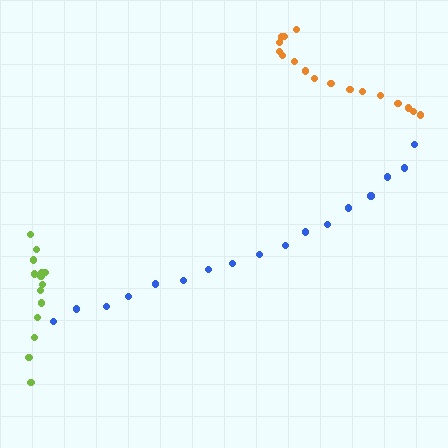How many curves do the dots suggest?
There are 3 distinct paths.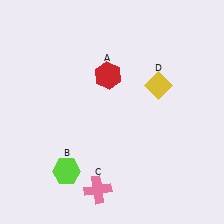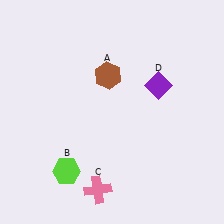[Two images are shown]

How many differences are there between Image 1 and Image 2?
There are 2 differences between the two images.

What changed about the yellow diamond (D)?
In Image 1, D is yellow. In Image 2, it changed to purple.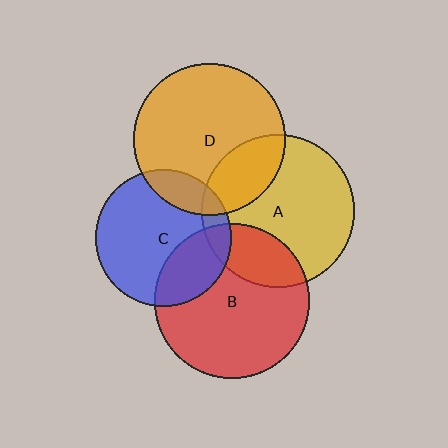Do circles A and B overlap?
Yes.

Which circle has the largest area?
Circle B (red).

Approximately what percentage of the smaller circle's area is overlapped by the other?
Approximately 25%.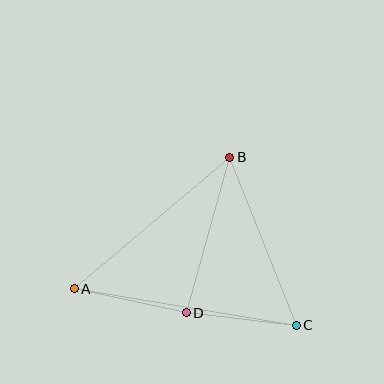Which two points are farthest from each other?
Points A and C are farthest from each other.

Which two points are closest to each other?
Points C and D are closest to each other.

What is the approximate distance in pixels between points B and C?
The distance between B and C is approximately 181 pixels.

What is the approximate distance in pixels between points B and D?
The distance between B and D is approximately 162 pixels.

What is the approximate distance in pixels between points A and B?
The distance between A and B is approximately 204 pixels.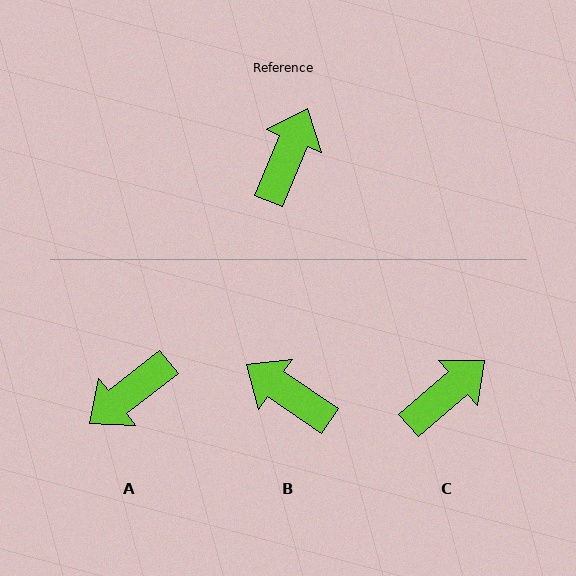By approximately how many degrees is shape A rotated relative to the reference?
Approximately 151 degrees counter-clockwise.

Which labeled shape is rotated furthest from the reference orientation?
A, about 151 degrees away.